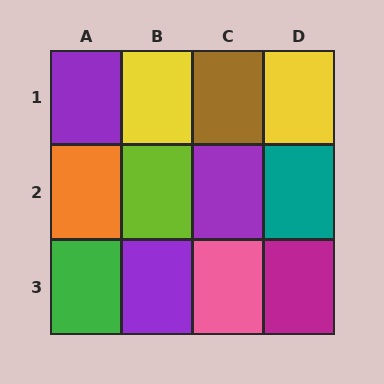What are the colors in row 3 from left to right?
Green, purple, pink, magenta.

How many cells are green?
1 cell is green.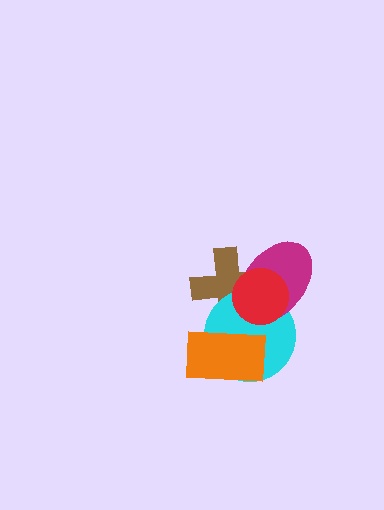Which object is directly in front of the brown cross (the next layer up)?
The cyan circle is directly in front of the brown cross.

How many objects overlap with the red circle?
3 objects overlap with the red circle.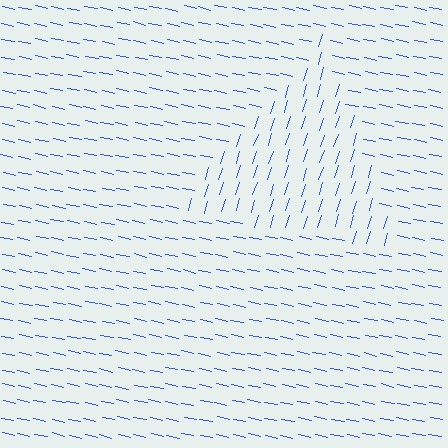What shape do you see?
I see a triangle.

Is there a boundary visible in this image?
Yes, there is a texture boundary formed by a change in line orientation.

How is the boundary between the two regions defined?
The boundary is defined purely by a change in line orientation (approximately 85 degrees difference). All lines are the same color and thickness.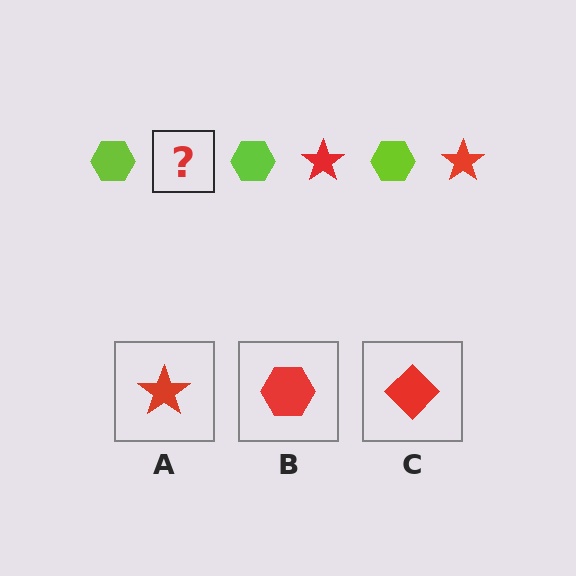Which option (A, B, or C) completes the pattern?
A.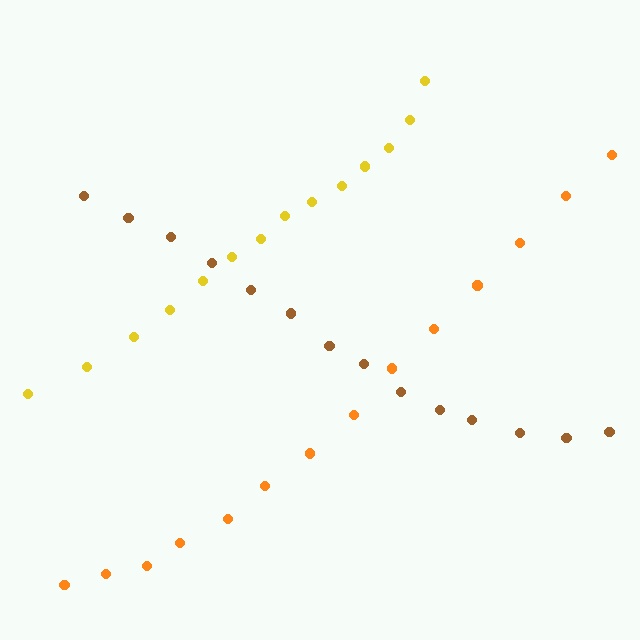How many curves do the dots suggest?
There are 3 distinct paths.